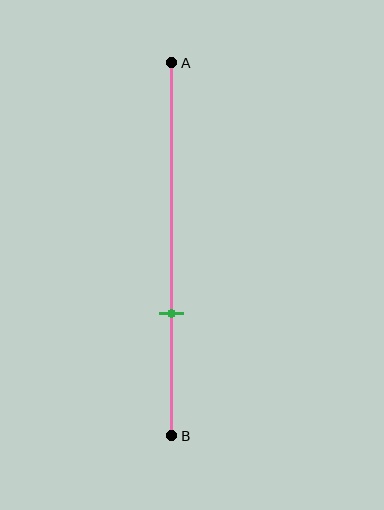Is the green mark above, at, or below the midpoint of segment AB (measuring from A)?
The green mark is below the midpoint of segment AB.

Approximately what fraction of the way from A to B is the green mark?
The green mark is approximately 65% of the way from A to B.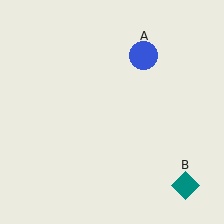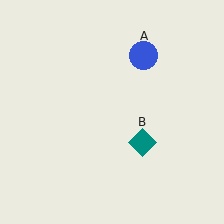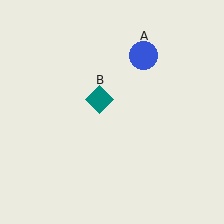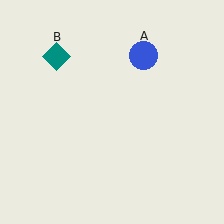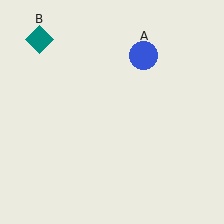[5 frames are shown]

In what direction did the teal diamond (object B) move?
The teal diamond (object B) moved up and to the left.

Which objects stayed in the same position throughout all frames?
Blue circle (object A) remained stationary.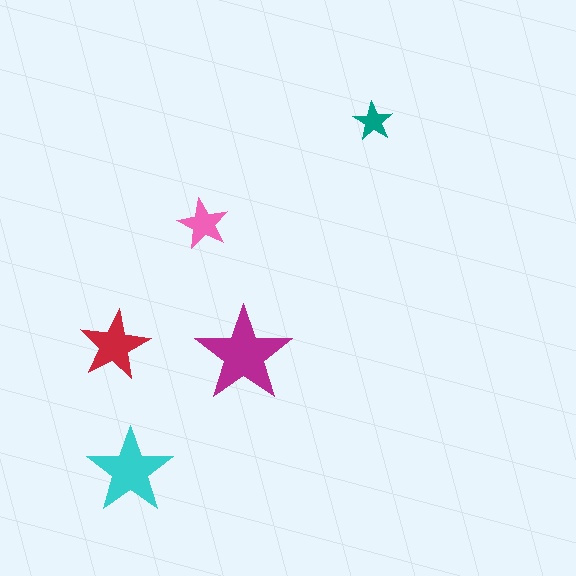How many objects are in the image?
There are 5 objects in the image.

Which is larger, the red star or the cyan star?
The cyan one.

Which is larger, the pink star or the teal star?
The pink one.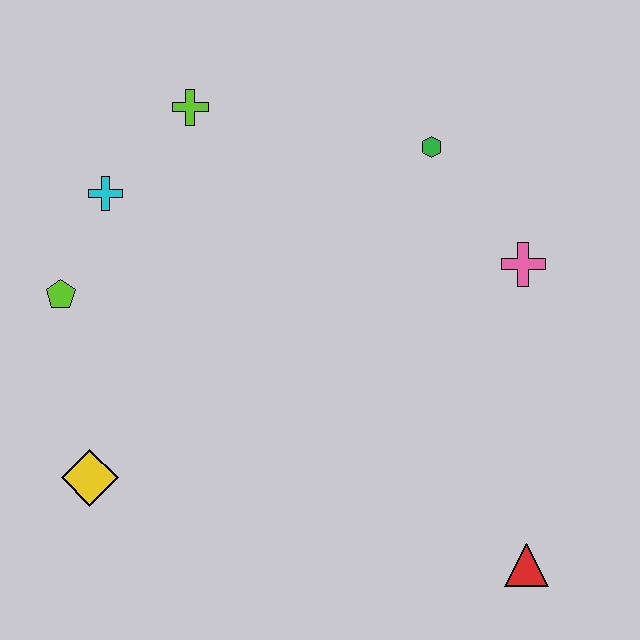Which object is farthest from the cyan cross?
The red triangle is farthest from the cyan cross.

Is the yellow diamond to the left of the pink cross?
Yes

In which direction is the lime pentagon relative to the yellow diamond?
The lime pentagon is above the yellow diamond.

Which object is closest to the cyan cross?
The lime pentagon is closest to the cyan cross.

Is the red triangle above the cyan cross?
No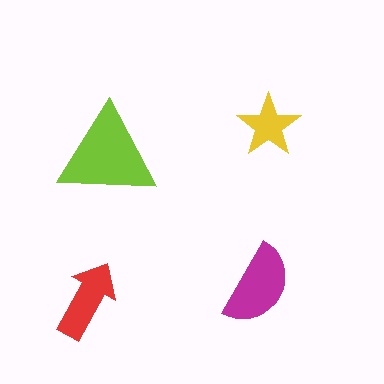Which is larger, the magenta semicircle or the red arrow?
The magenta semicircle.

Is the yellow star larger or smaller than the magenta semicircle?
Smaller.